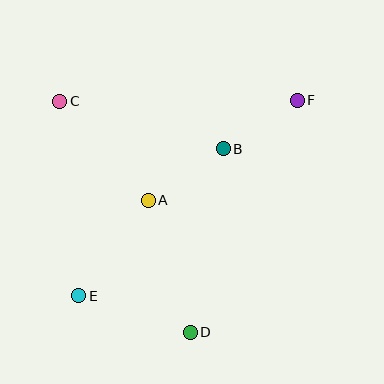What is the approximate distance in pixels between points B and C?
The distance between B and C is approximately 170 pixels.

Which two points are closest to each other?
Points B and F are closest to each other.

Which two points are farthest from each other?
Points E and F are farthest from each other.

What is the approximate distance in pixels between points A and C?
The distance between A and C is approximately 133 pixels.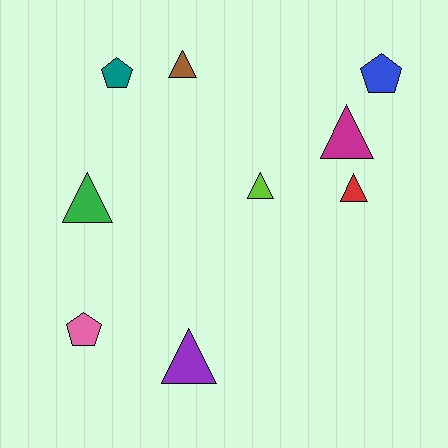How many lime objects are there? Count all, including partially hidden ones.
There is 1 lime object.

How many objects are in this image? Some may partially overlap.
There are 9 objects.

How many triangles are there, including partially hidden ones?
There are 6 triangles.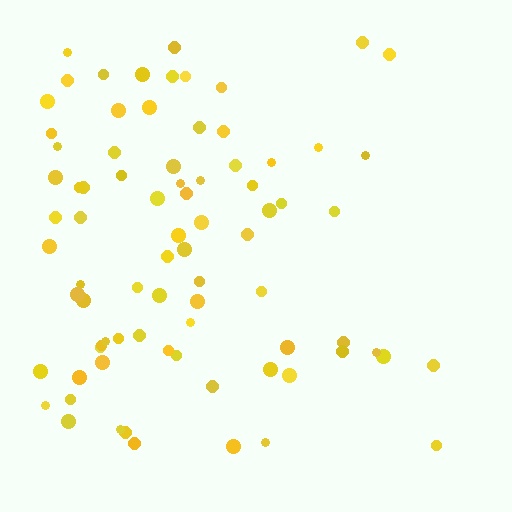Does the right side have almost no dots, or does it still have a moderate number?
Still a moderate number, just noticeably fewer than the left.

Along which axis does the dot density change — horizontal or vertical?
Horizontal.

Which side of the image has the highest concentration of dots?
The left.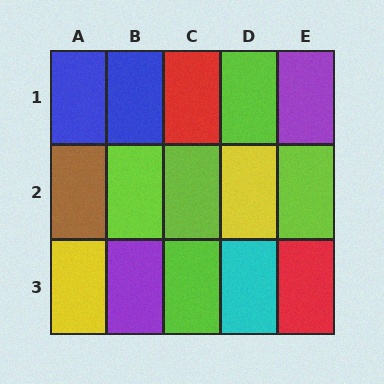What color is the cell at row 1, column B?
Blue.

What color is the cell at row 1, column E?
Purple.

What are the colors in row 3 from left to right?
Yellow, purple, lime, cyan, red.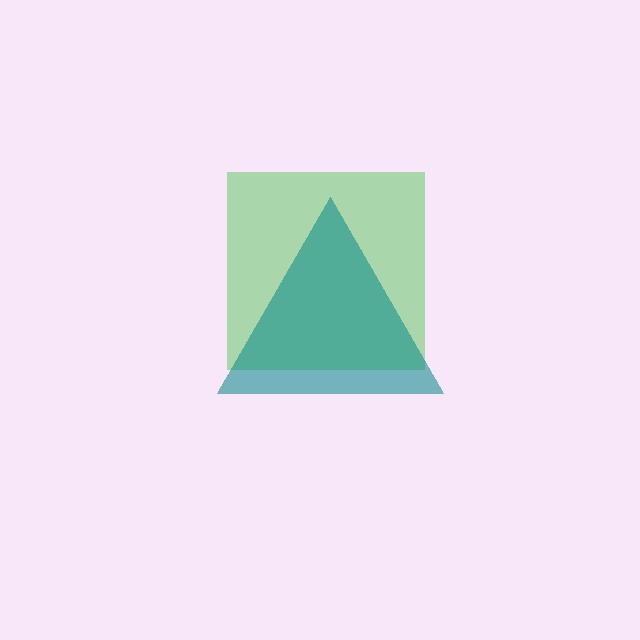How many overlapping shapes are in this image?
There are 2 overlapping shapes in the image.